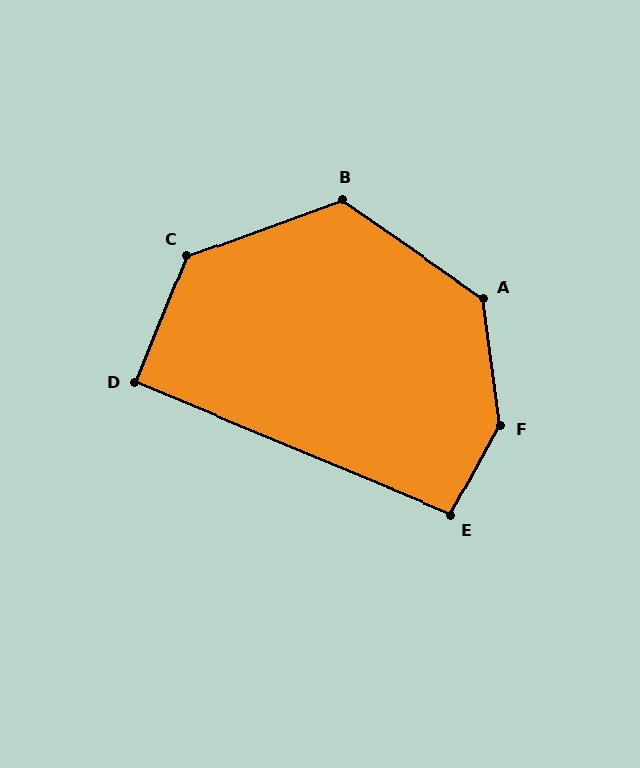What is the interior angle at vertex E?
Approximately 96 degrees (obtuse).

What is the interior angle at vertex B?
Approximately 126 degrees (obtuse).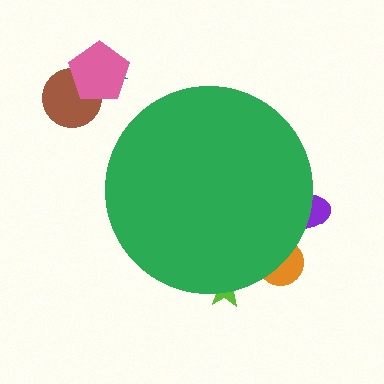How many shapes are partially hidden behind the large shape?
3 shapes are partially hidden.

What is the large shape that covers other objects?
A green circle.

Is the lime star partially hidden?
Yes, the lime star is partially hidden behind the green circle.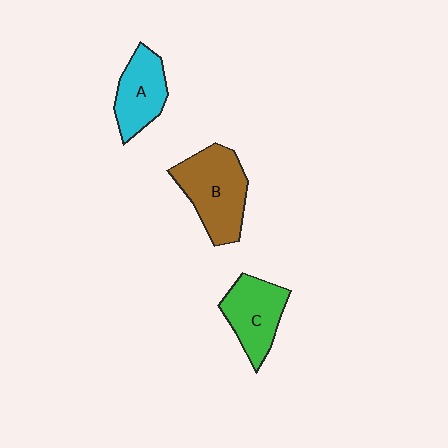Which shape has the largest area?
Shape B (brown).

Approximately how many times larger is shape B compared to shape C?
Approximately 1.3 times.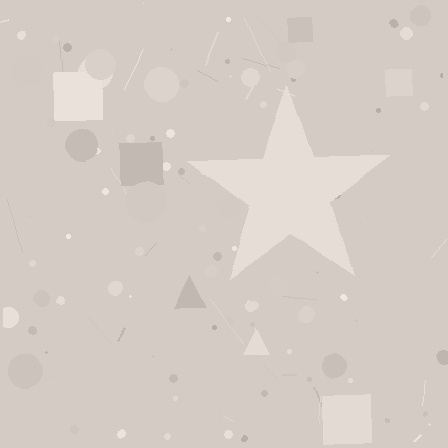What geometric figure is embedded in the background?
A star is embedded in the background.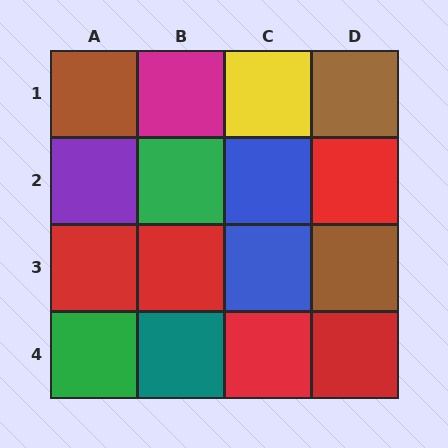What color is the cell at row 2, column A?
Purple.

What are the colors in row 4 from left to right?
Green, teal, red, red.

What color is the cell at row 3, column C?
Blue.